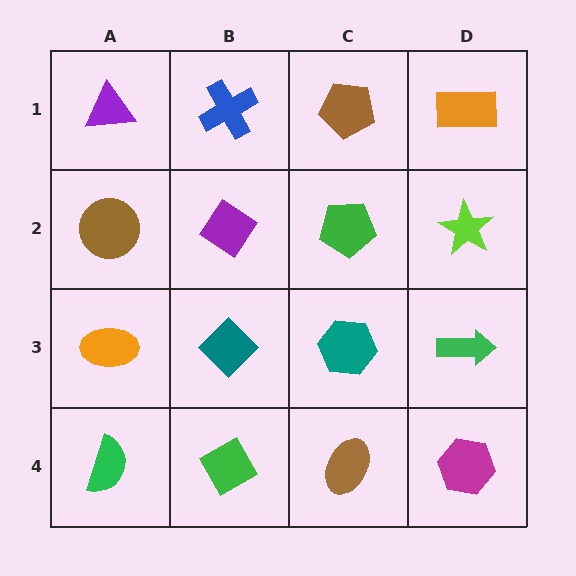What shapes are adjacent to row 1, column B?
A purple diamond (row 2, column B), a purple triangle (row 1, column A), a brown pentagon (row 1, column C).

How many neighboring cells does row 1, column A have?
2.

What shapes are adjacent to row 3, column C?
A green pentagon (row 2, column C), a brown ellipse (row 4, column C), a teal diamond (row 3, column B), a green arrow (row 3, column D).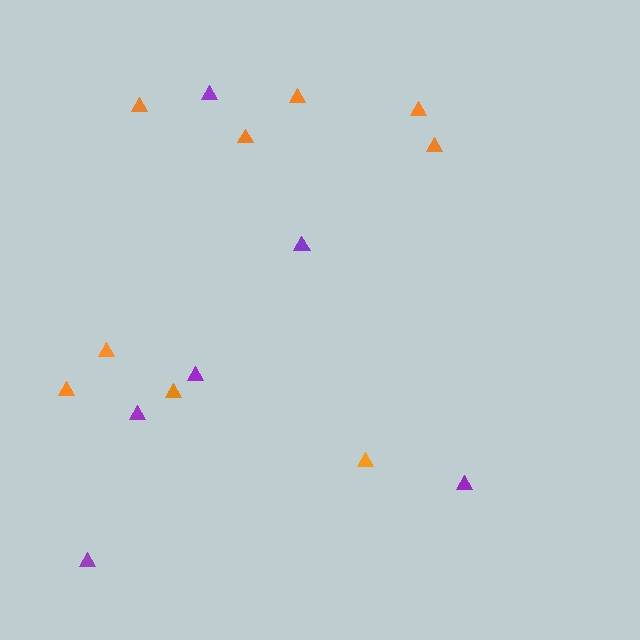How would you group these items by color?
There are 2 groups: one group of purple triangles (6) and one group of orange triangles (9).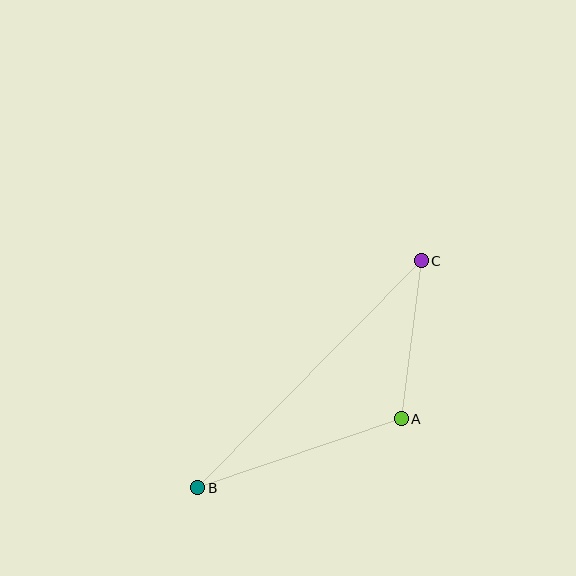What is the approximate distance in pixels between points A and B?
The distance between A and B is approximately 215 pixels.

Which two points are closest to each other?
Points A and C are closest to each other.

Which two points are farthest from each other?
Points B and C are farthest from each other.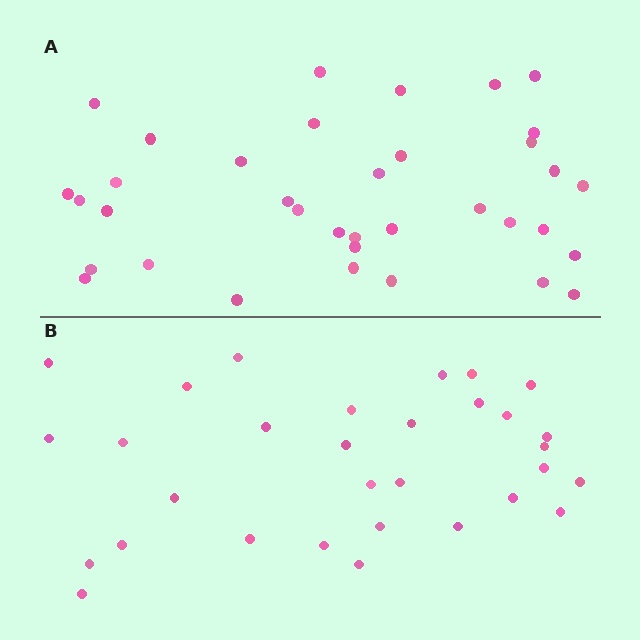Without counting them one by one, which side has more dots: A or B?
Region A (the top region) has more dots.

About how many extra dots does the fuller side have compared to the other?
Region A has about 5 more dots than region B.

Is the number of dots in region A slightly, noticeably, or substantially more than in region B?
Region A has only slightly more — the two regions are fairly close. The ratio is roughly 1.2 to 1.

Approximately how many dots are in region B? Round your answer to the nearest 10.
About 30 dots. (The exact count is 31, which rounds to 30.)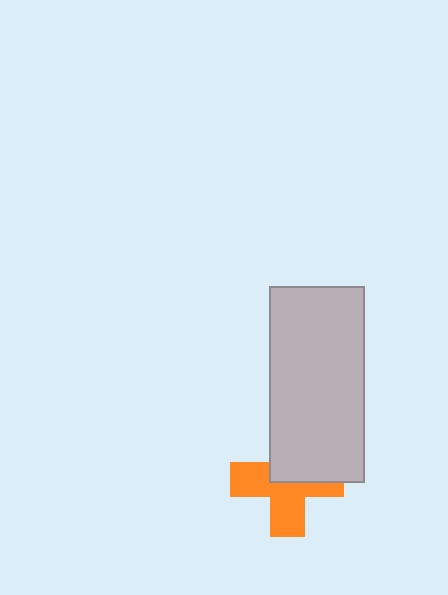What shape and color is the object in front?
The object in front is a light gray rectangle.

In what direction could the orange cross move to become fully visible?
The orange cross could move toward the lower-left. That would shift it out from behind the light gray rectangle entirely.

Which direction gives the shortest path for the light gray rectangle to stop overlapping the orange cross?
Moving toward the upper-right gives the shortest separation.